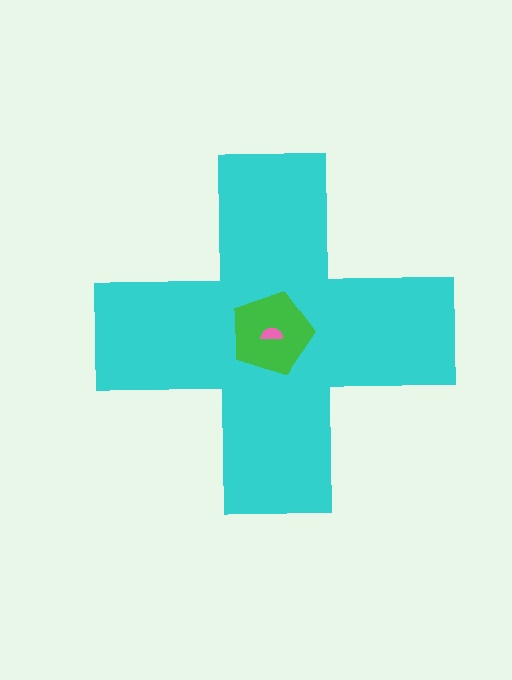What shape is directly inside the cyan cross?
The green pentagon.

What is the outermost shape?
The cyan cross.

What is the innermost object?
The pink semicircle.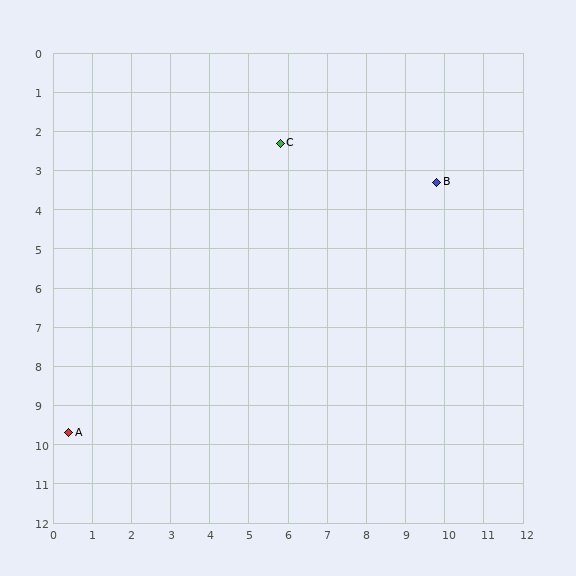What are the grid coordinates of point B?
Point B is at approximately (9.8, 3.3).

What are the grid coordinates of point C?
Point C is at approximately (5.8, 2.3).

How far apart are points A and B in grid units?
Points A and B are about 11.4 grid units apart.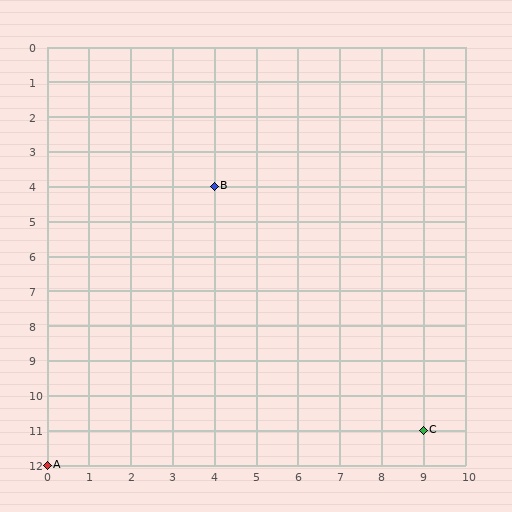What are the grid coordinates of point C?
Point C is at grid coordinates (9, 11).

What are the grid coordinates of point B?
Point B is at grid coordinates (4, 4).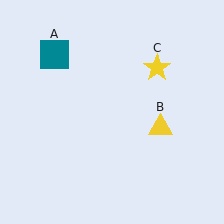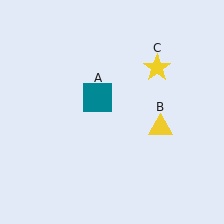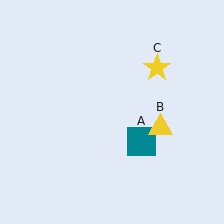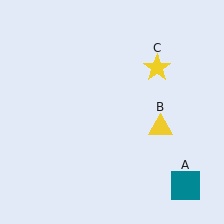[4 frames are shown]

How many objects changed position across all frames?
1 object changed position: teal square (object A).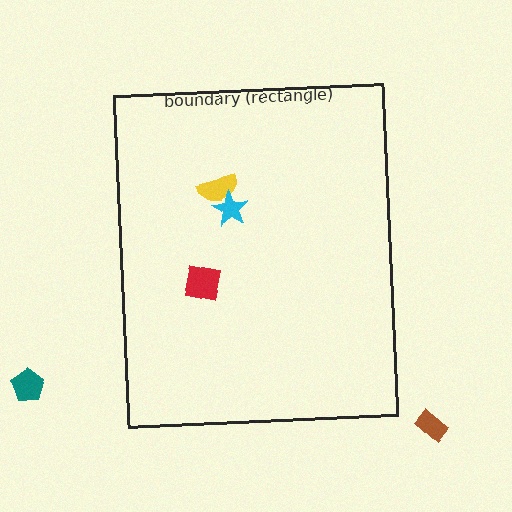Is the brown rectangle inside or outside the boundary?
Outside.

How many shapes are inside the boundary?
3 inside, 2 outside.